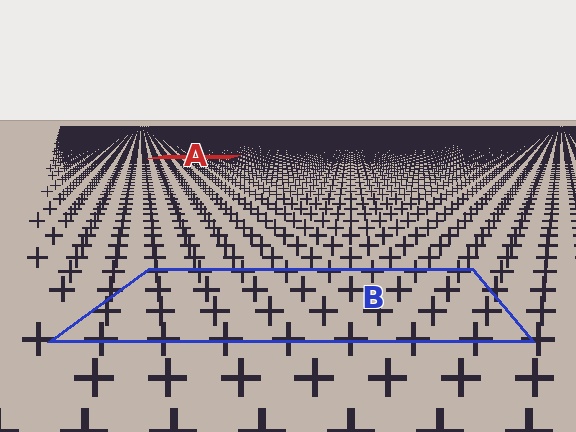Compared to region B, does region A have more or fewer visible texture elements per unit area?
Region A has more texture elements per unit area — they are packed more densely because it is farther away.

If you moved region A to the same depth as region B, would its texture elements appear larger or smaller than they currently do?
They would appear larger. At a closer depth, the same texture elements are projected at a bigger on-screen size.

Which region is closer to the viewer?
Region B is closer. The texture elements there are larger and more spread out.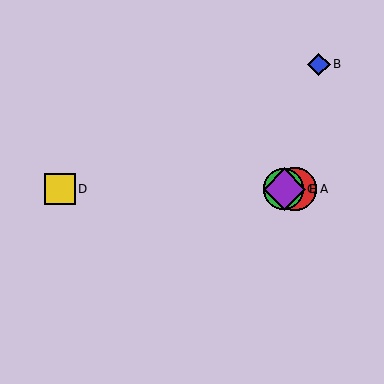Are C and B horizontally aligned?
No, C is at y≈189 and B is at y≈64.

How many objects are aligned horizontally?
4 objects (A, C, D, E) are aligned horizontally.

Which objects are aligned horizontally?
Objects A, C, D, E are aligned horizontally.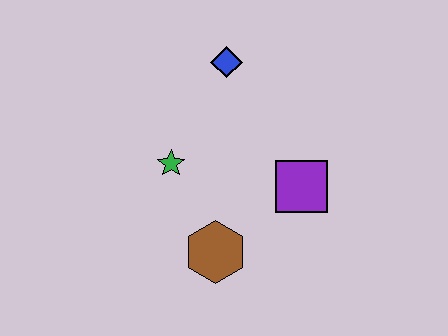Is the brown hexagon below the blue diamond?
Yes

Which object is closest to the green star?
The brown hexagon is closest to the green star.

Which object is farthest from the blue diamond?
The brown hexagon is farthest from the blue diamond.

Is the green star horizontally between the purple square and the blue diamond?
No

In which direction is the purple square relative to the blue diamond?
The purple square is below the blue diamond.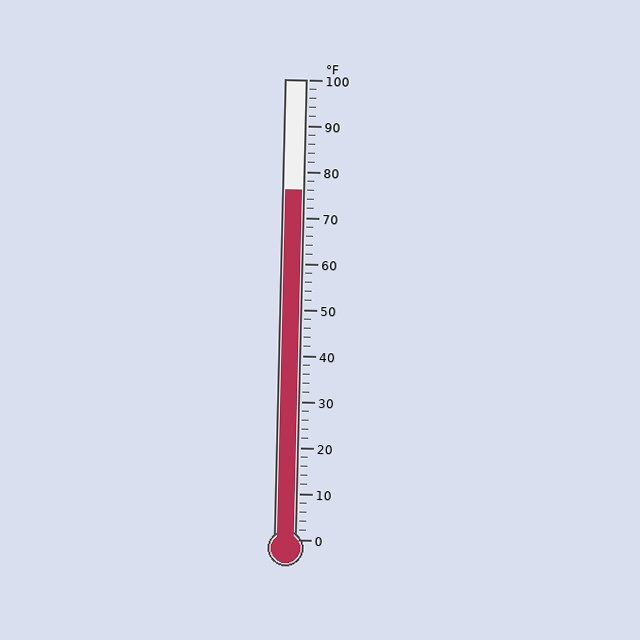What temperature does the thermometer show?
The thermometer shows approximately 76°F.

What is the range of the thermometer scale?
The thermometer scale ranges from 0°F to 100°F.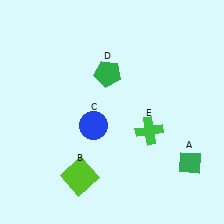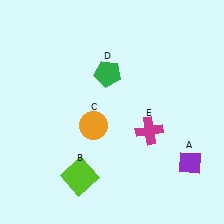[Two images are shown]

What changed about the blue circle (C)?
In Image 1, C is blue. In Image 2, it changed to orange.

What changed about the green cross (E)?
In Image 1, E is green. In Image 2, it changed to magenta.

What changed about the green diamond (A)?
In Image 1, A is green. In Image 2, it changed to purple.